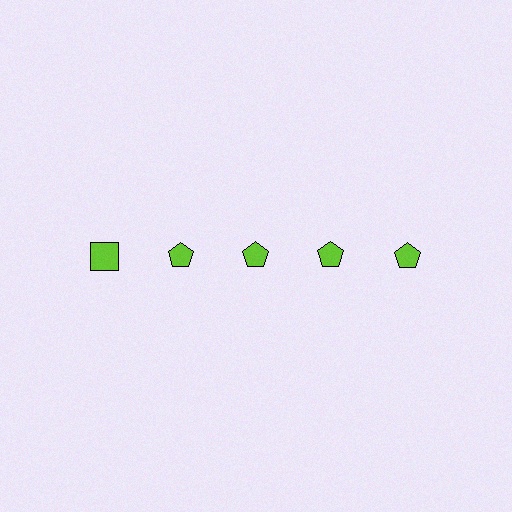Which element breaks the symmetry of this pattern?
The lime square in the top row, leftmost column breaks the symmetry. All other shapes are lime pentagons.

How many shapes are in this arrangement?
There are 5 shapes arranged in a grid pattern.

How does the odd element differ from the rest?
It has a different shape: square instead of pentagon.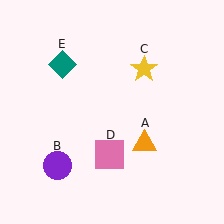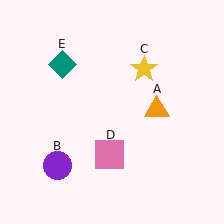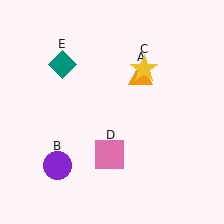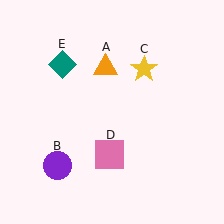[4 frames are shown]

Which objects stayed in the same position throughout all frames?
Purple circle (object B) and yellow star (object C) and pink square (object D) and teal diamond (object E) remained stationary.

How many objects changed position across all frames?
1 object changed position: orange triangle (object A).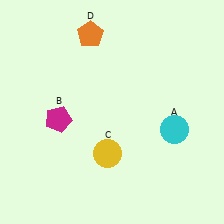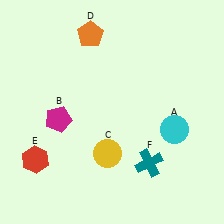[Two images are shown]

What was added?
A red hexagon (E), a teal cross (F) were added in Image 2.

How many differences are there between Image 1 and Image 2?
There are 2 differences between the two images.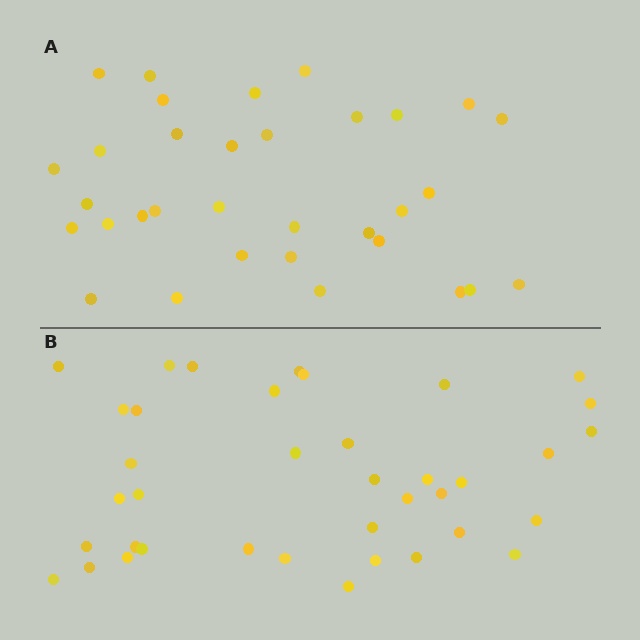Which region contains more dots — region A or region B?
Region B (the bottom region) has more dots.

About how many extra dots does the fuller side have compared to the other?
Region B has about 5 more dots than region A.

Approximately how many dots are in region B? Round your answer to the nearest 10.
About 40 dots. (The exact count is 38, which rounds to 40.)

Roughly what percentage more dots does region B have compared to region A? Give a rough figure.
About 15% more.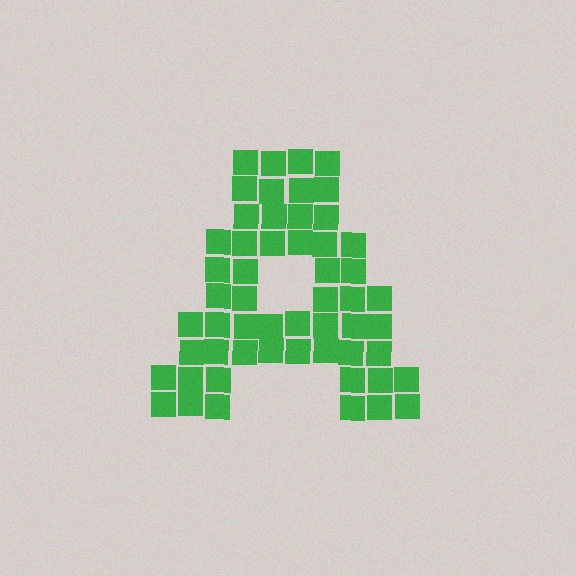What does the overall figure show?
The overall figure shows the letter A.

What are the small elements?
The small elements are squares.